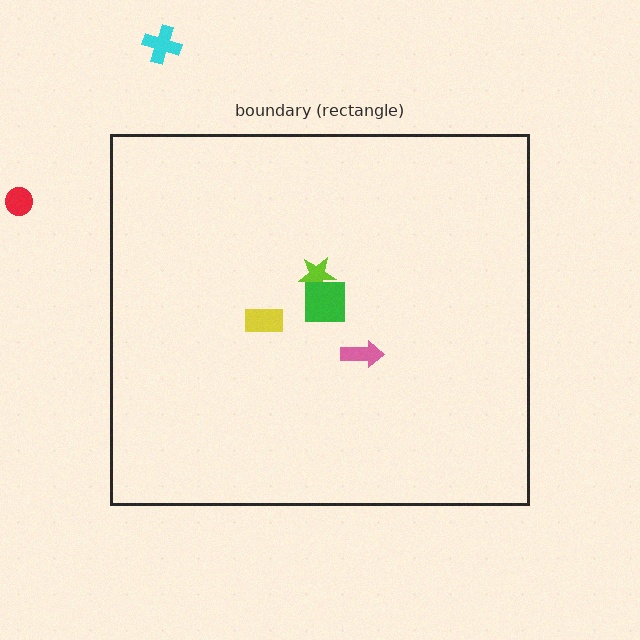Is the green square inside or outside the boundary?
Inside.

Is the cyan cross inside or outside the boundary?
Outside.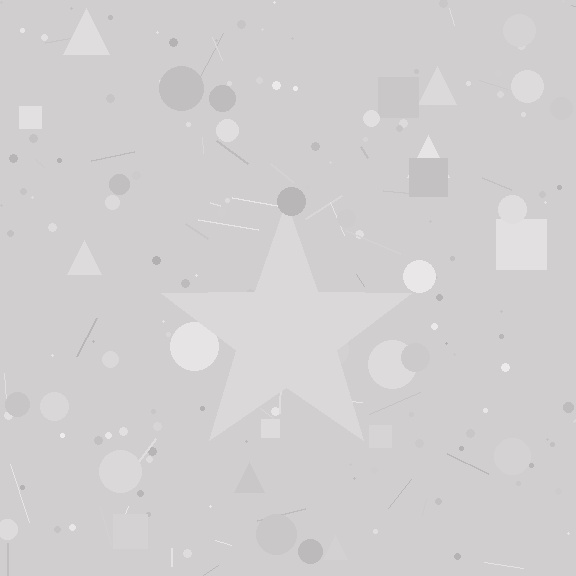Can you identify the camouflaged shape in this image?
The camouflaged shape is a star.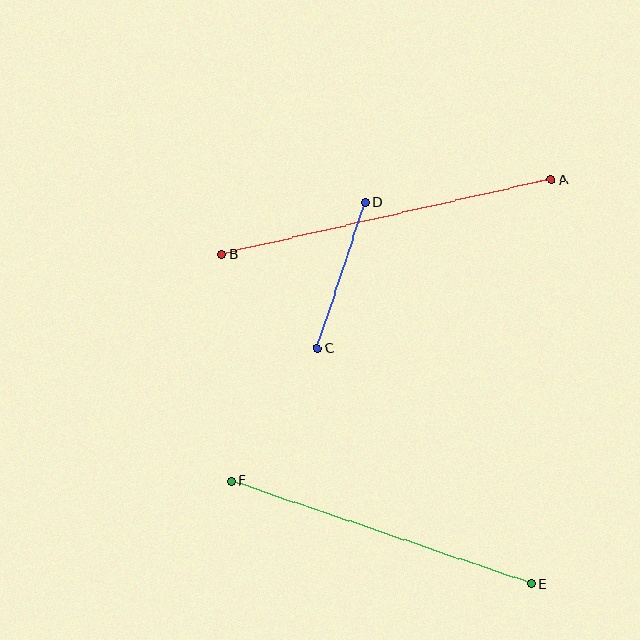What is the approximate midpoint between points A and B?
The midpoint is at approximately (386, 217) pixels.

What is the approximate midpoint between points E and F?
The midpoint is at approximately (381, 532) pixels.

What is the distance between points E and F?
The distance is approximately 317 pixels.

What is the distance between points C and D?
The distance is approximately 154 pixels.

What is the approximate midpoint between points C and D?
The midpoint is at approximately (341, 275) pixels.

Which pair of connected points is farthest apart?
Points A and B are farthest apart.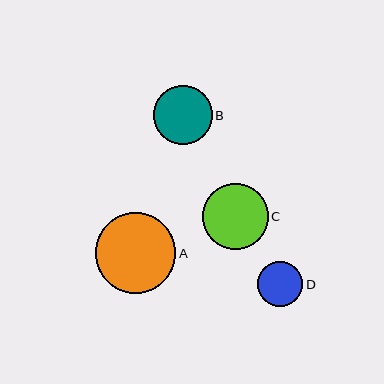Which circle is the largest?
Circle A is the largest with a size of approximately 80 pixels.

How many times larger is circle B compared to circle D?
Circle B is approximately 1.3 times the size of circle D.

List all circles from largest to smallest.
From largest to smallest: A, C, B, D.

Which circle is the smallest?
Circle D is the smallest with a size of approximately 45 pixels.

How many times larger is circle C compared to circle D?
Circle C is approximately 1.5 times the size of circle D.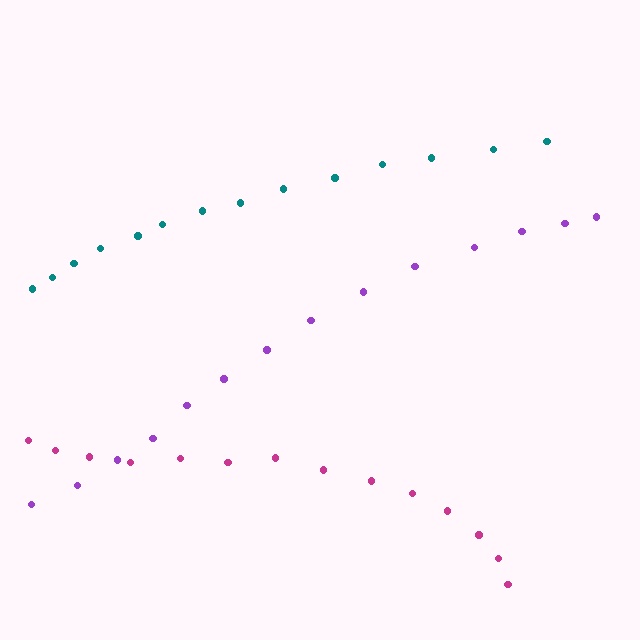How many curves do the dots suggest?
There are 3 distinct paths.